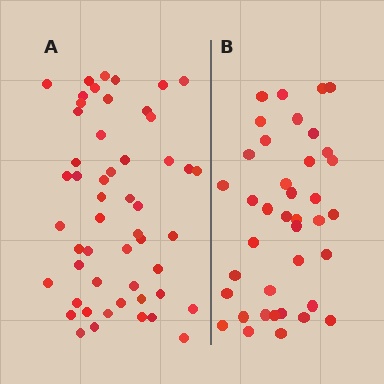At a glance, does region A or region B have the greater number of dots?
Region A (the left region) has more dots.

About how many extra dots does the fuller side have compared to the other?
Region A has approximately 15 more dots than region B.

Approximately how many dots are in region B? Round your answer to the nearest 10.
About 40 dots. (The exact count is 39, which rounds to 40.)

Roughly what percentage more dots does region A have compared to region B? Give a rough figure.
About 35% more.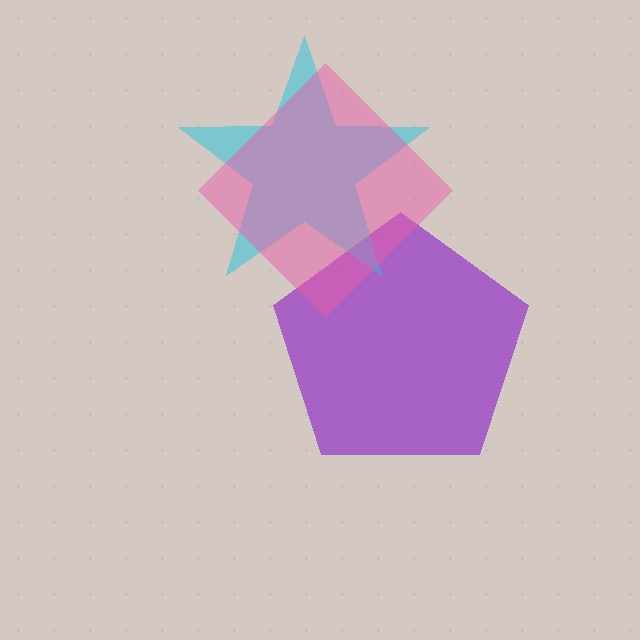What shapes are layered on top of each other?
The layered shapes are: a purple pentagon, a cyan star, a pink diamond.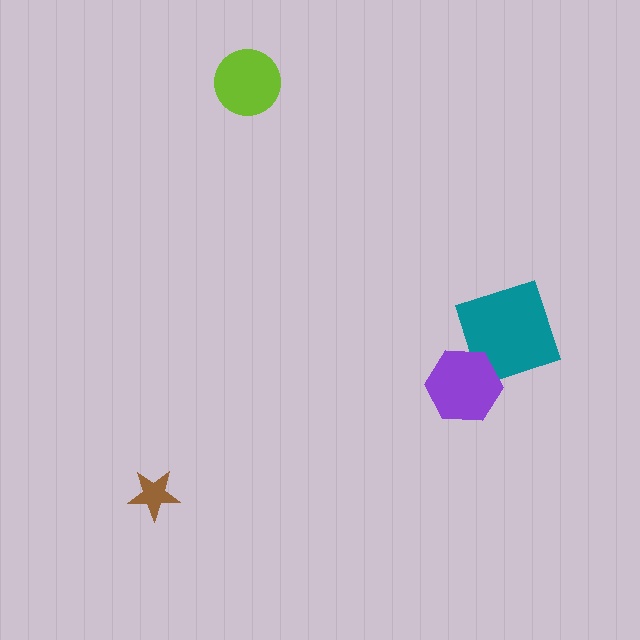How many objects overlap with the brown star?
0 objects overlap with the brown star.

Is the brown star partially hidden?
No, no other shape covers it.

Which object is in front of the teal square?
The purple hexagon is in front of the teal square.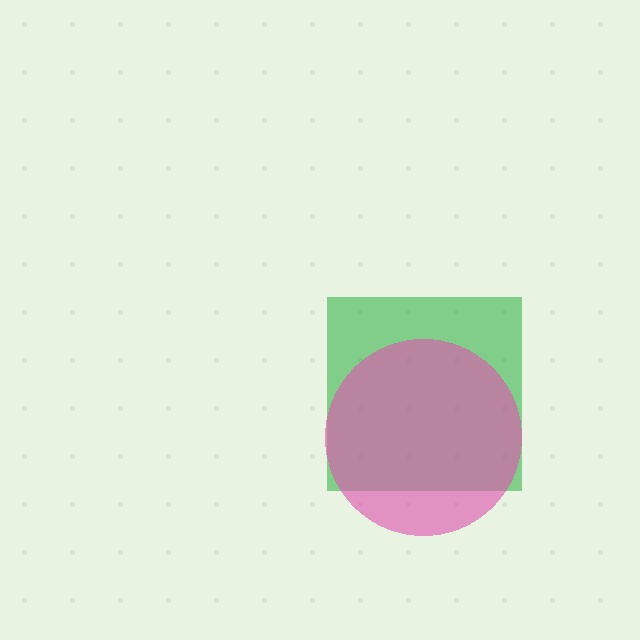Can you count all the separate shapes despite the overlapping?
Yes, there are 2 separate shapes.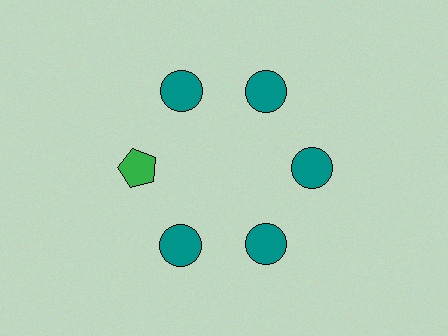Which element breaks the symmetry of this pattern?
The green pentagon at roughly the 9 o'clock position breaks the symmetry. All other shapes are teal circles.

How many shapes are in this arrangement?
There are 6 shapes arranged in a ring pattern.